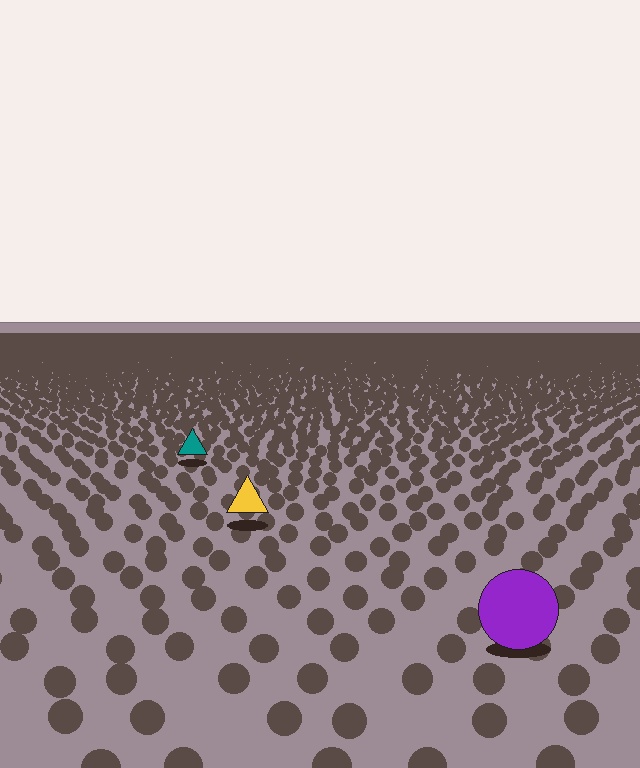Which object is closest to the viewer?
The purple circle is closest. The texture marks near it are larger and more spread out.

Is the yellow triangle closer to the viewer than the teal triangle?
Yes. The yellow triangle is closer — you can tell from the texture gradient: the ground texture is coarser near it.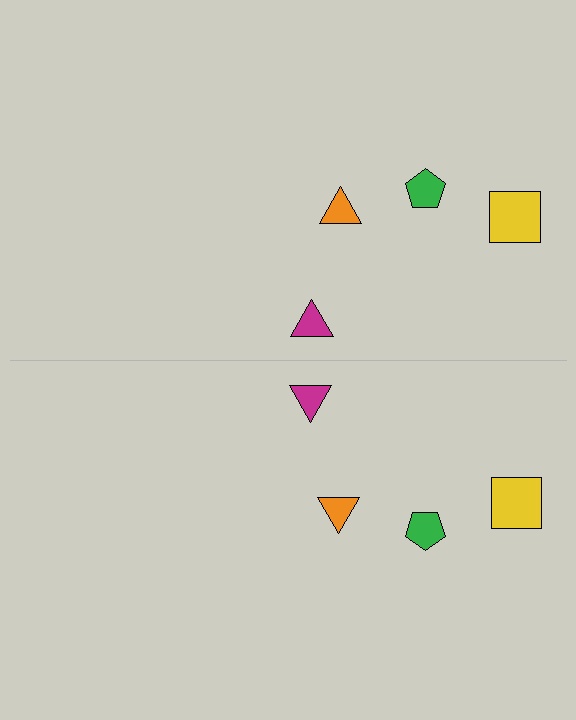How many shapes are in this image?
There are 8 shapes in this image.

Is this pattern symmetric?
Yes, this pattern has bilateral (reflection) symmetry.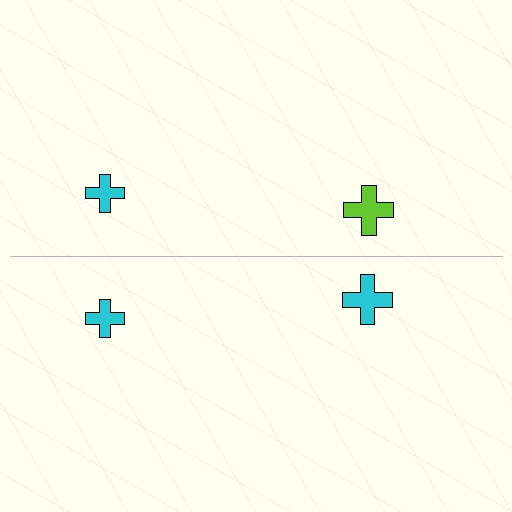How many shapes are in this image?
There are 4 shapes in this image.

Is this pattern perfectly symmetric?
No, the pattern is not perfectly symmetric. The cyan cross on the bottom side breaks the symmetry — its mirror counterpart is lime.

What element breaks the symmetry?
The cyan cross on the bottom side breaks the symmetry — its mirror counterpart is lime.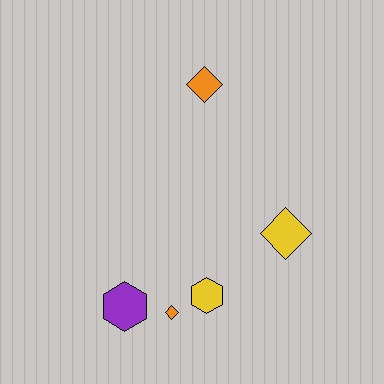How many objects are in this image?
There are 5 objects.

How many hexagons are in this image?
There are 2 hexagons.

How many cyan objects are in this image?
There are no cyan objects.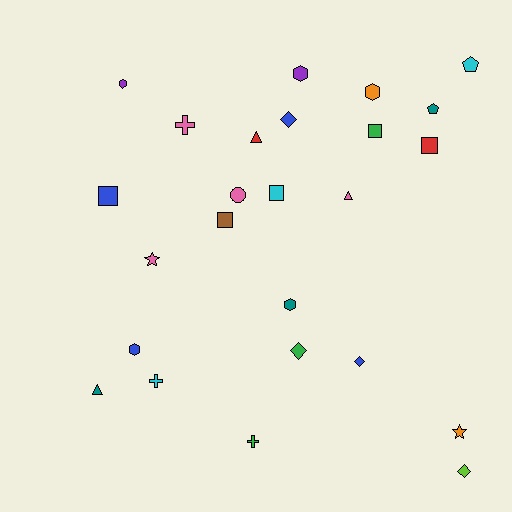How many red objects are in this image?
There are 2 red objects.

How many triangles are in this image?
There are 3 triangles.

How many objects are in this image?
There are 25 objects.